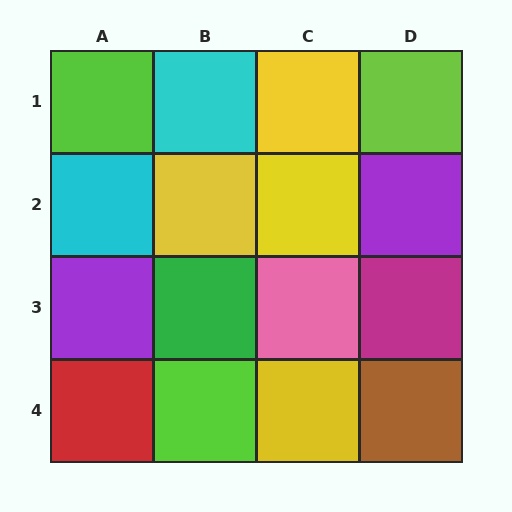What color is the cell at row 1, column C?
Yellow.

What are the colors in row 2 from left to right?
Cyan, yellow, yellow, purple.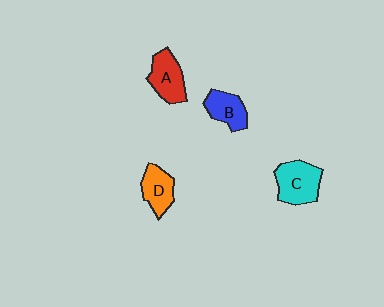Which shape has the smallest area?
Shape B (blue).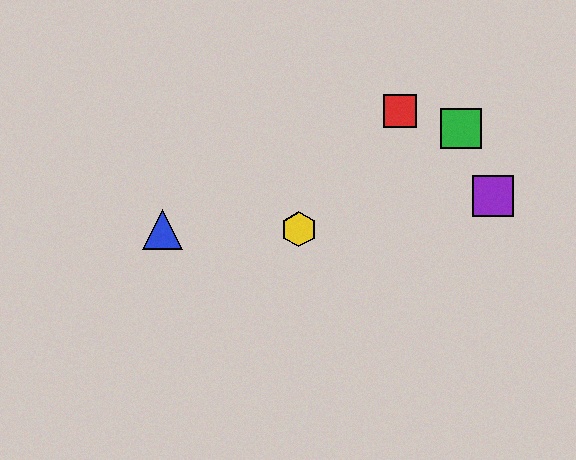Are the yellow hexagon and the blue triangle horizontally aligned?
Yes, both are at y≈229.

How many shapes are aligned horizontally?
2 shapes (the blue triangle, the yellow hexagon) are aligned horizontally.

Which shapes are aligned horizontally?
The blue triangle, the yellow hexagon are aligned horizontally.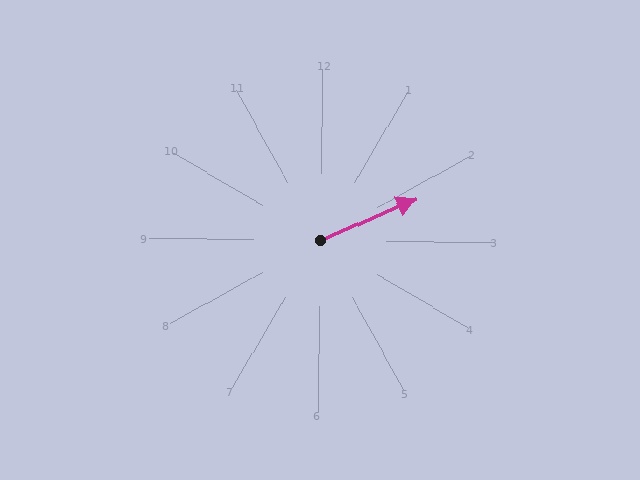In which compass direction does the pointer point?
Northeast.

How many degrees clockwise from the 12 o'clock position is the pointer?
Approximately 66 degrees.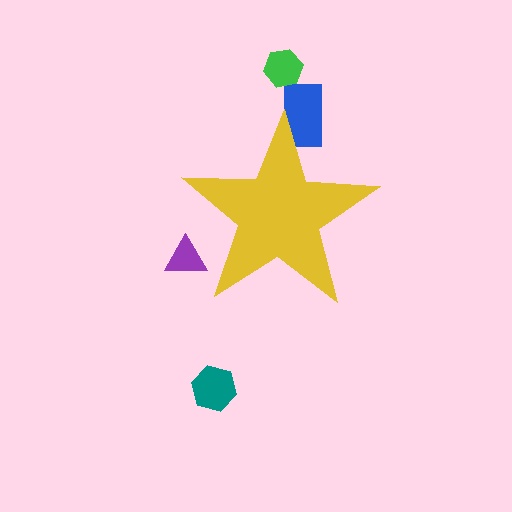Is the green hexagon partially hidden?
No, the green hexagon is fully visible.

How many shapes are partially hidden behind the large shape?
2 shapes are partially hidden.